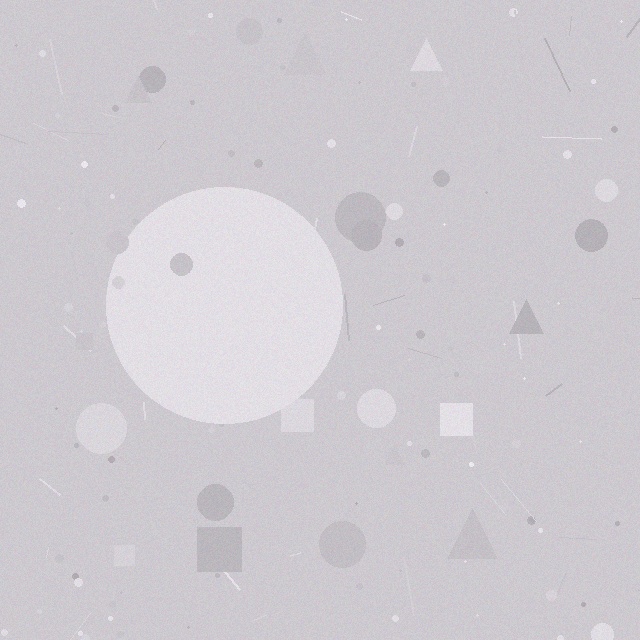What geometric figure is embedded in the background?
A circle is embedded in the background.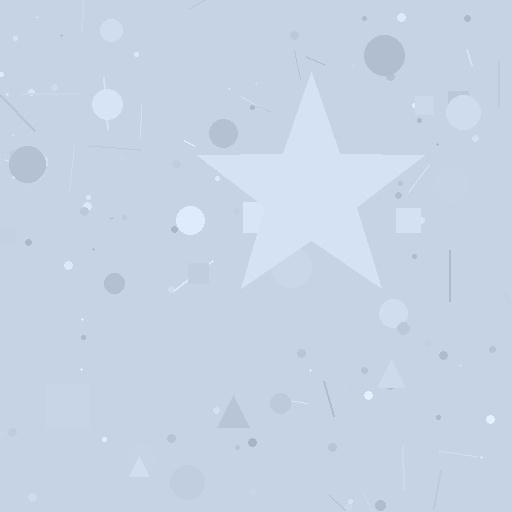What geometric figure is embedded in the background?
A star is embedded in the background.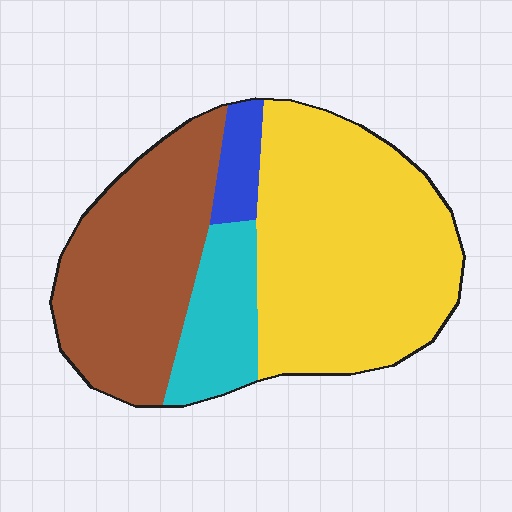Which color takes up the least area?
Blue, at roughly 5%.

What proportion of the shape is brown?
Brown takes up about one third (1/3) of the shape.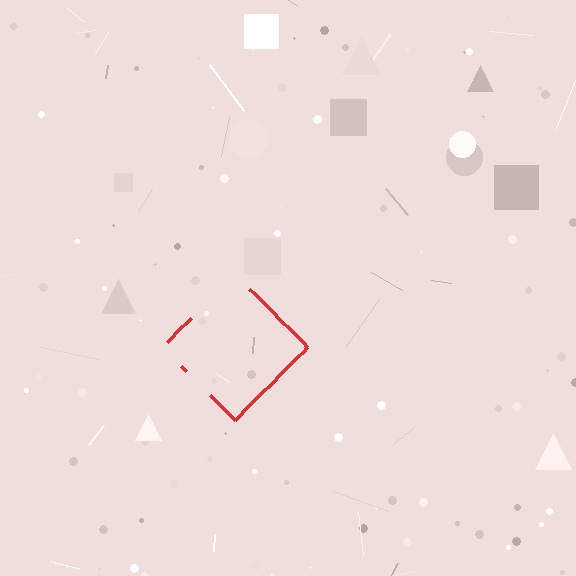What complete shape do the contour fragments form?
The contour fragments form a diamond.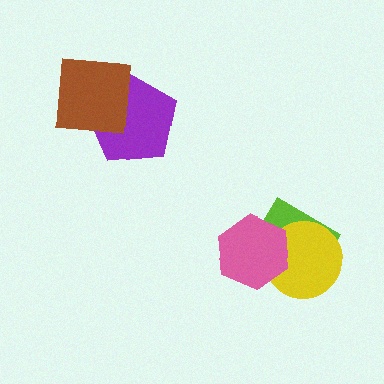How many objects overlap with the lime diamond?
2 objects overlap with the lime diamond.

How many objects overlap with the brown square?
1 object overlaps with the brown square.